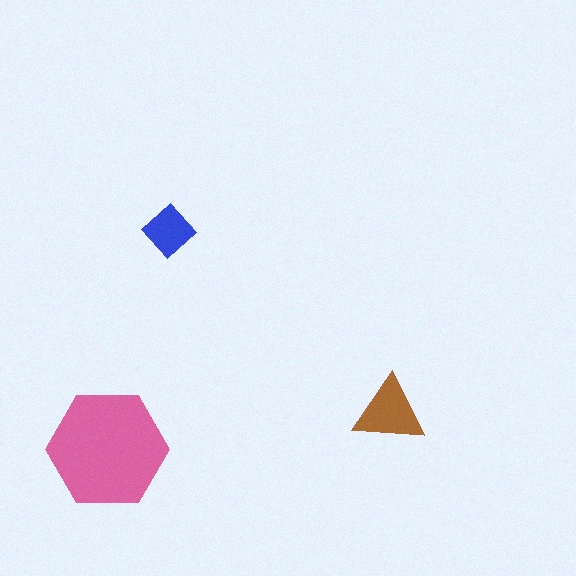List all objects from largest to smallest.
The pink hexagon, the brown triangle, the blue diamond.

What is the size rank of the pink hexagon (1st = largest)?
1st.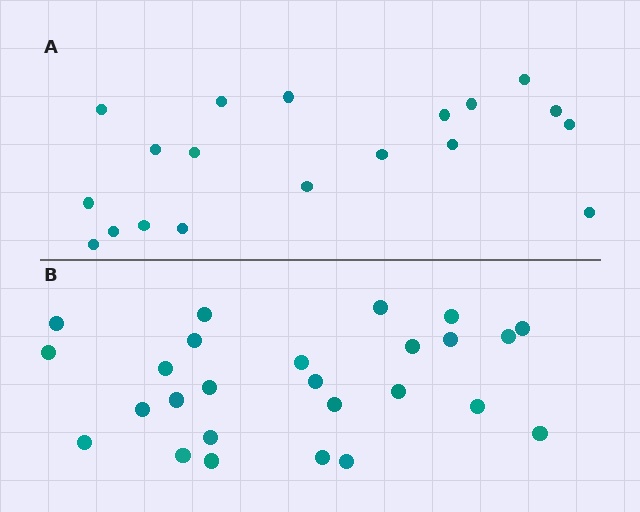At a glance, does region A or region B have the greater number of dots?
Region B (the bottom region) has more dots.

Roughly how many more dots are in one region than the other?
Region B has roughly 8 or so more dots than region A.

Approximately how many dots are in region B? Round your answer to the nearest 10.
About 30 dots. (The exact count is 26, which rounds to 30.)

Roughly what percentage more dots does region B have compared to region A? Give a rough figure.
About 35% more.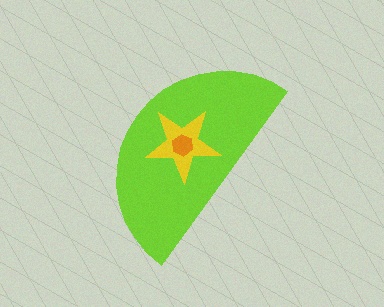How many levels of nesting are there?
3.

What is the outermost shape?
The lime semicircle.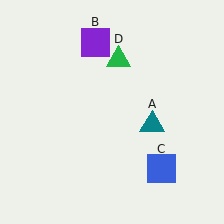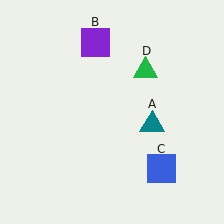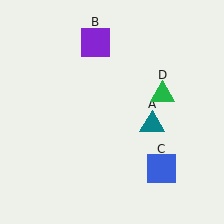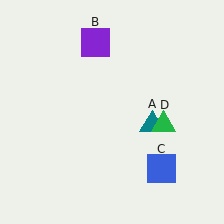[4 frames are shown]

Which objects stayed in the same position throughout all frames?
Teal triangle (object A) and purple square (object B) and blue square (object C) remained stationary.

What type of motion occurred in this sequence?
The green triangle (object D) rotated clockwise around the center of the scene.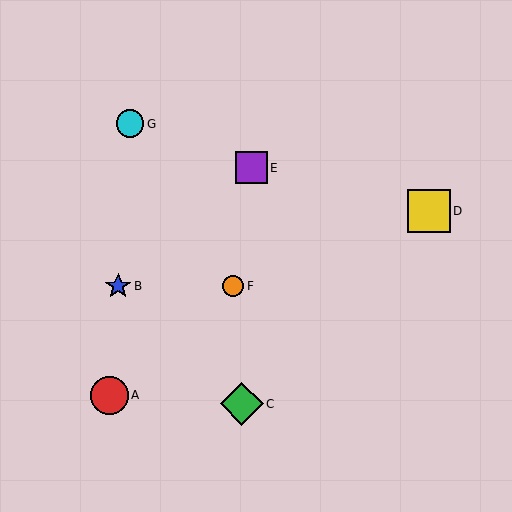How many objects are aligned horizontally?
2 objects (B, F) are aligned horizontally.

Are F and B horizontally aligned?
Yes, both are at y≈286.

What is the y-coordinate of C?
Object C is at y≈404.